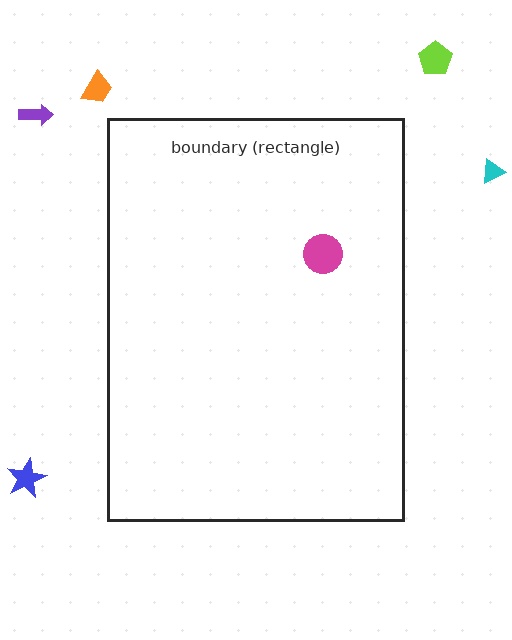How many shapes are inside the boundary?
1 inside, 5 outside.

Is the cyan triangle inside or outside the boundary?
Outside.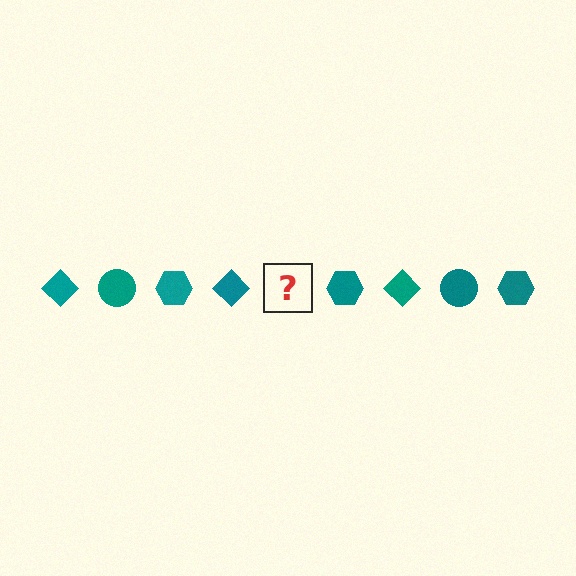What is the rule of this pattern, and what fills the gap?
The rule is that the pattern cycles through diamond, circle, hexagon shapes in teal. The gap should be filled with a teal circle.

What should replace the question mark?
The question mark should be replaced with a teal circle.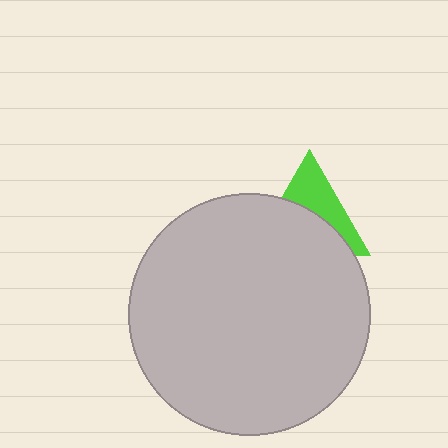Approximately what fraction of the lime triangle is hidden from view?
Roughly 57% of the lime triangle is hidden behind the light gray circle.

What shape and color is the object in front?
The object in front is a light gray circle.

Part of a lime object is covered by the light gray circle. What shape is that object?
It is a triangle.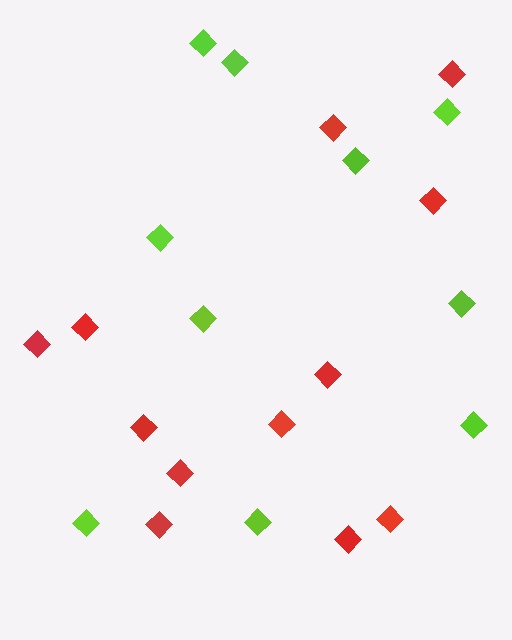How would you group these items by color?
There are 2 groups: one group of red diamonds (12) and one group of lime diamonds (10).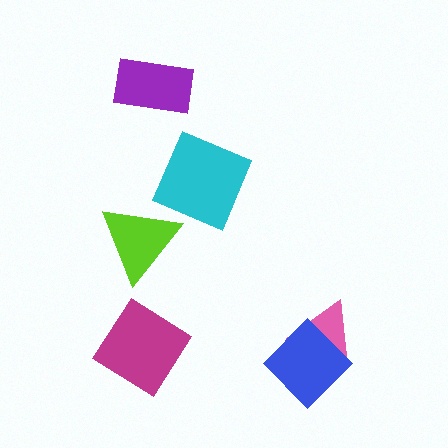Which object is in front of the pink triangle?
The blue diamond is in front of the pink triangle.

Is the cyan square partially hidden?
No, no other shape covers it.